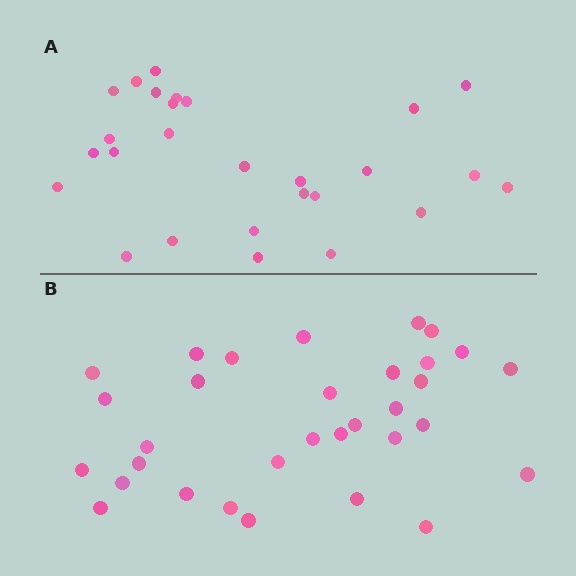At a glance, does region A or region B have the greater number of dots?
Region B (the bottom region) has more dots.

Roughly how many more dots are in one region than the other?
Region B has about 5 more dots than region A.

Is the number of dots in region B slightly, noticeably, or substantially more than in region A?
Region B has only slightly more — the two regions are fairly close. The ratio is roughly 1.2 to 1.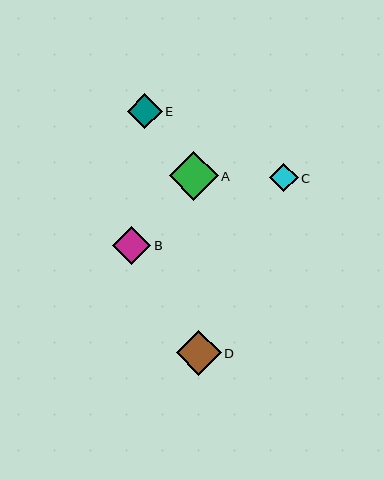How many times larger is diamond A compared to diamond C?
Diamond A is approximately 1.7 times the size of diamond C.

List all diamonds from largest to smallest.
From largest to smallest: A, D, B, E, C.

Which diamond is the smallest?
Diamond C is the smallest with a size of approximately 29 pixels.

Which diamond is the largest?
Diamond A is the largest with a size of approximately 49 pixels.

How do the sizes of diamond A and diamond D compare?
Diamond A and diamond D are approximately the same size.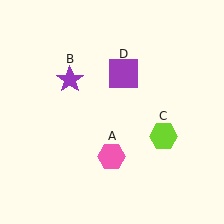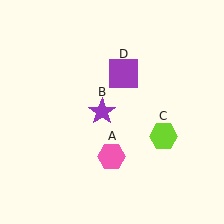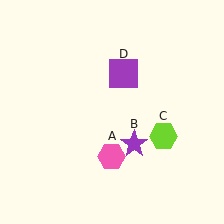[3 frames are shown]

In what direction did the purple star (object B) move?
The purple star (object B) moved down and to the right.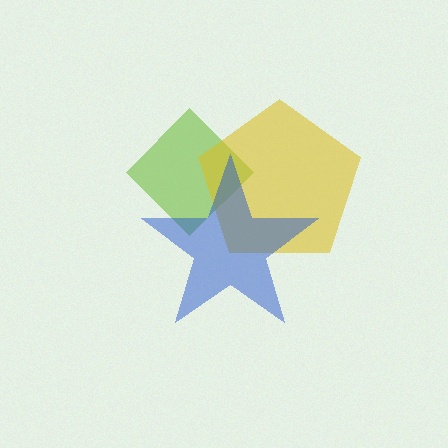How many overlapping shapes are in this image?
There are 3 overlapping shapes in the image.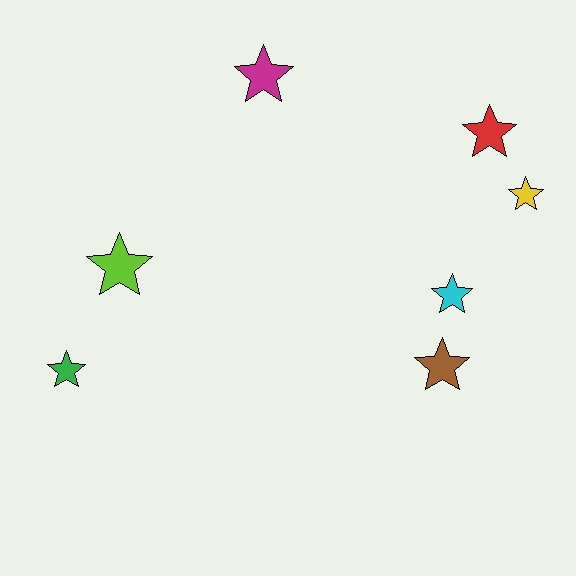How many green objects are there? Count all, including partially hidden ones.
There is 1 green object.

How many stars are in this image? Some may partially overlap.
There are 7 stars.